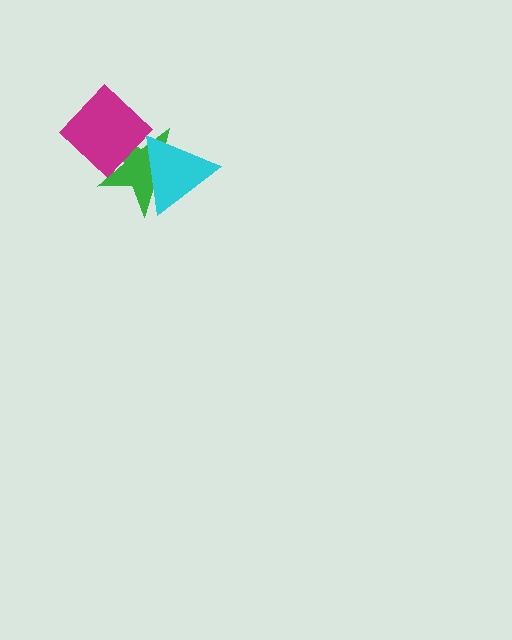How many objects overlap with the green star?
2 objects overlap with the green star.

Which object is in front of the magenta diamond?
The cyan triangle is in front of the magenta diamond.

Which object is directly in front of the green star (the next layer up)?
The magenta diamond is directly in front of the green star.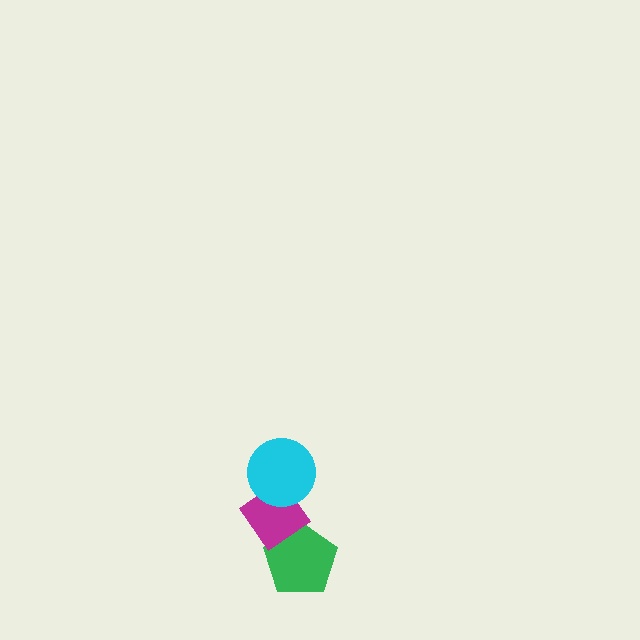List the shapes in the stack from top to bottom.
From top to bottom: the cyan circle, the magenta diamond, the green pentagon.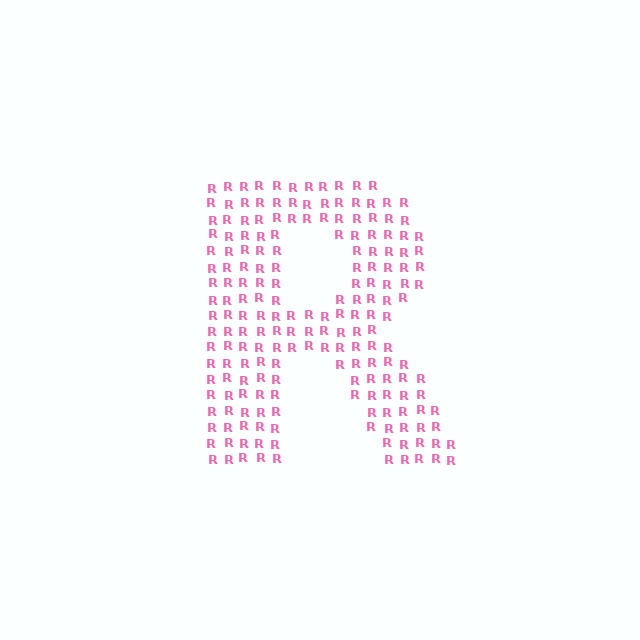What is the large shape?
The large shape is the letter R.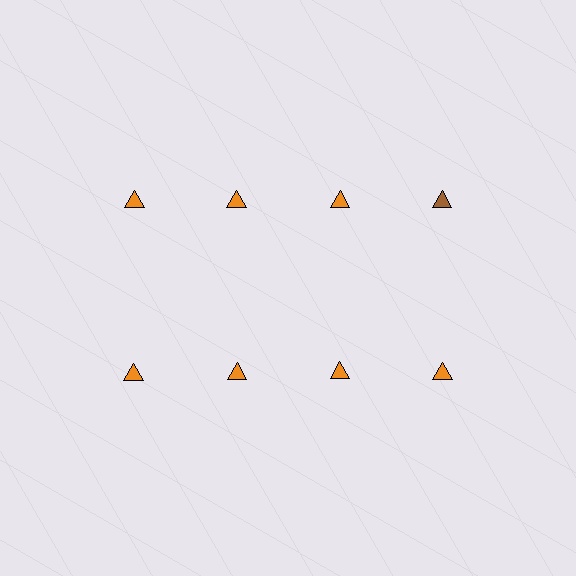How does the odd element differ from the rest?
It has a different color: brown instead of orange.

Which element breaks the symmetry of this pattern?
The brown triangle in the top row, second from right column breaks the symmetry. All other shapes are orange triangles.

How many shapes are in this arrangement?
There are 8 shapes arranged in a grid pattern.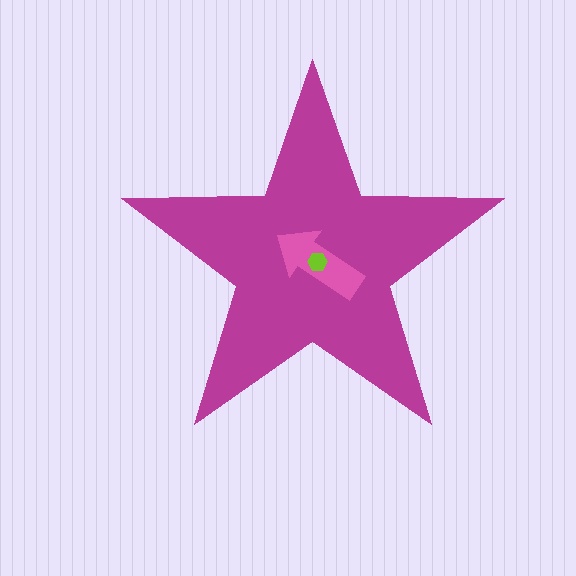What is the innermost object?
The lime hexagon.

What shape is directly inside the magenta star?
The pink arrow.